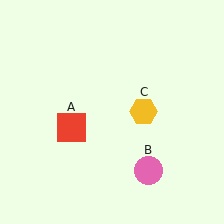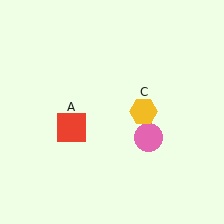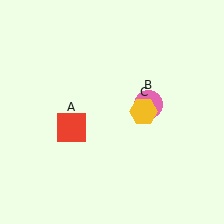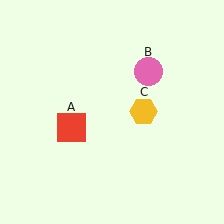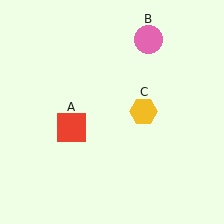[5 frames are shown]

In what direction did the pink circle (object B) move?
The pink circle (object B) moved up.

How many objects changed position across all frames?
1 object changed position: pink circle (object B).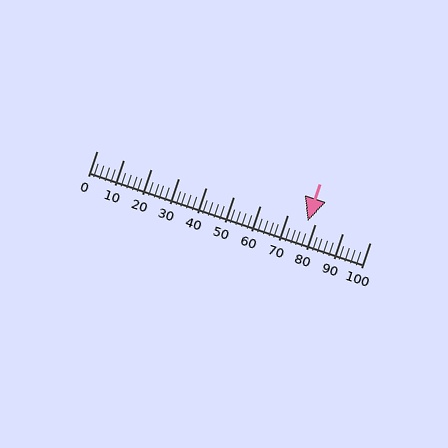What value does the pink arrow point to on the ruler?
The pink arrow points to approximately 77.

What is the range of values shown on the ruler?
The ruler shows values from 0 to 100.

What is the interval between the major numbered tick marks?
The major tick marks are spaced 10 units apart.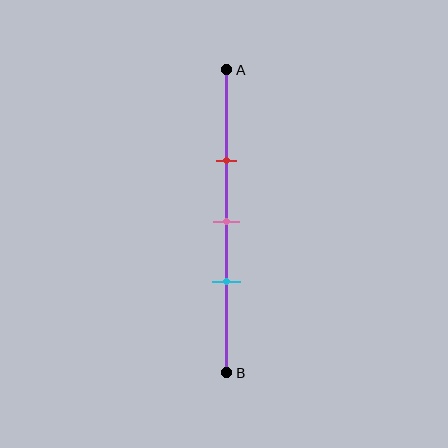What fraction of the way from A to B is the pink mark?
The pink mark is approximately 50% (0.5) of the way from A to B.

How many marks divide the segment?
There are 3 marks dividing the segment.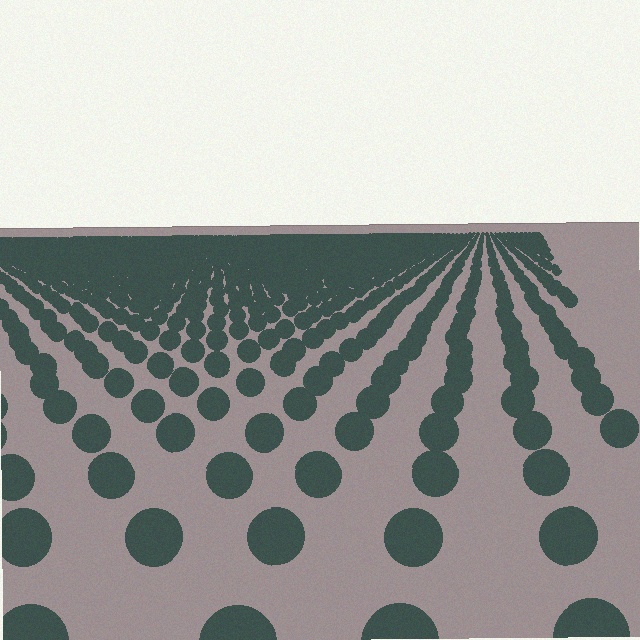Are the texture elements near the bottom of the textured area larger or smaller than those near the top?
Larger. Near the bottom, elements are closer to the viewer and appear at a bigger on-screen size.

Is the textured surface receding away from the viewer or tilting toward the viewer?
The surface is receding away from the viewer. Texture elements get smaller and denser toward the top.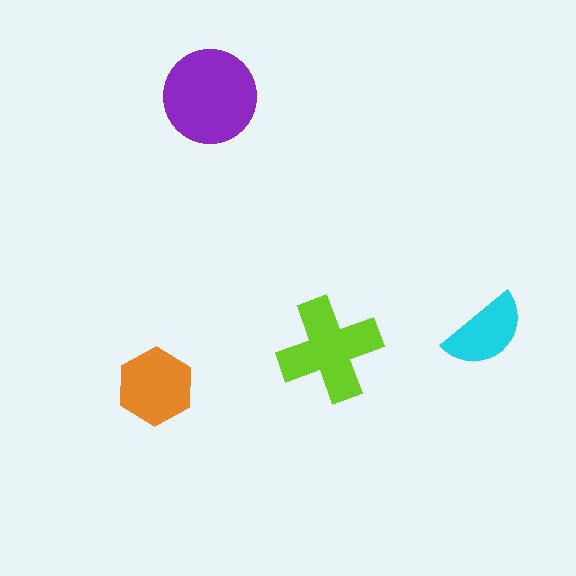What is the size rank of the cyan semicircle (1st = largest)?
4th.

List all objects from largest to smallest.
The purple circle, the lime cross, the orange hexagon, the cyan semicircle.